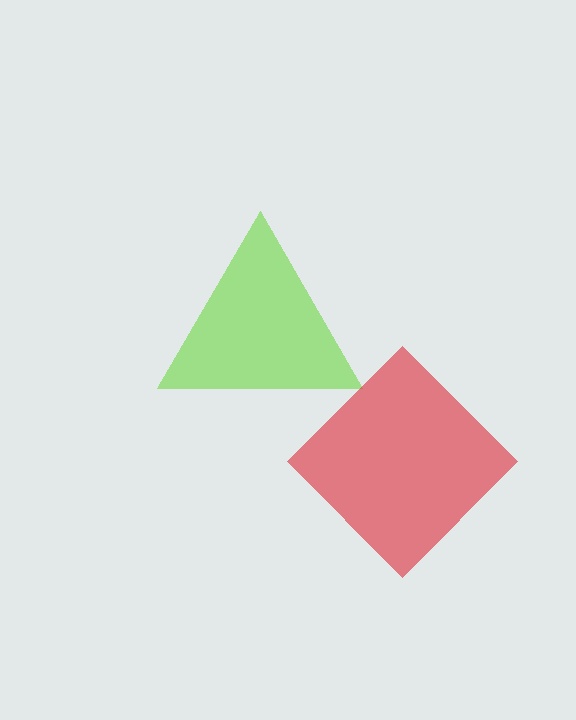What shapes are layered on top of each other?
The layered shapes are: a lime triangle, a red diamond.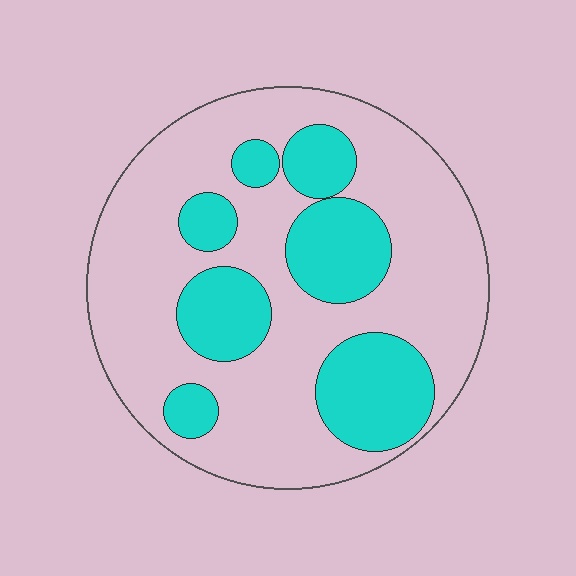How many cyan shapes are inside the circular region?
7.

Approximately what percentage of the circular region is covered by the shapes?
Approximately 30%.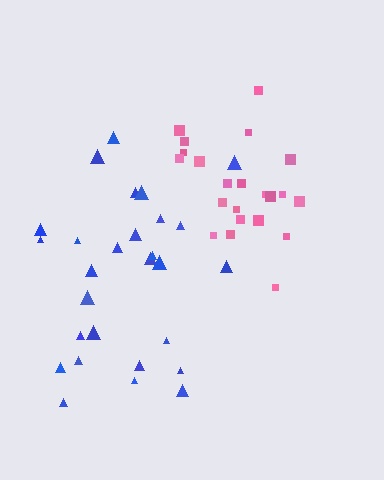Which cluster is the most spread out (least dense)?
Blue.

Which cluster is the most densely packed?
Pink.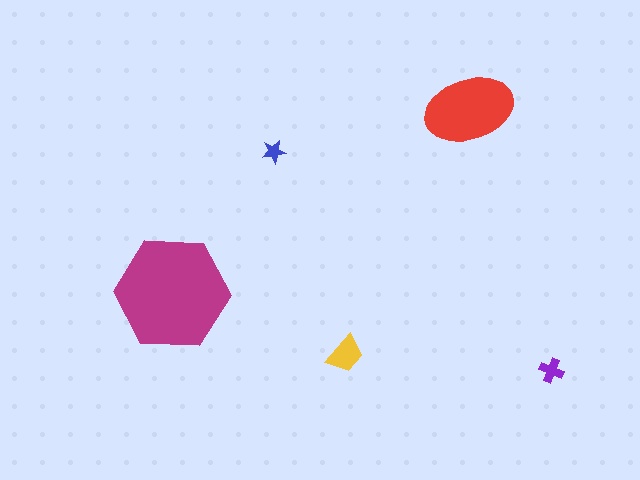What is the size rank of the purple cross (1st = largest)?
4th.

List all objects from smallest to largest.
The blue star, the purple cross, the yellow trapezoid, the red ellipse, the magenta hexagon.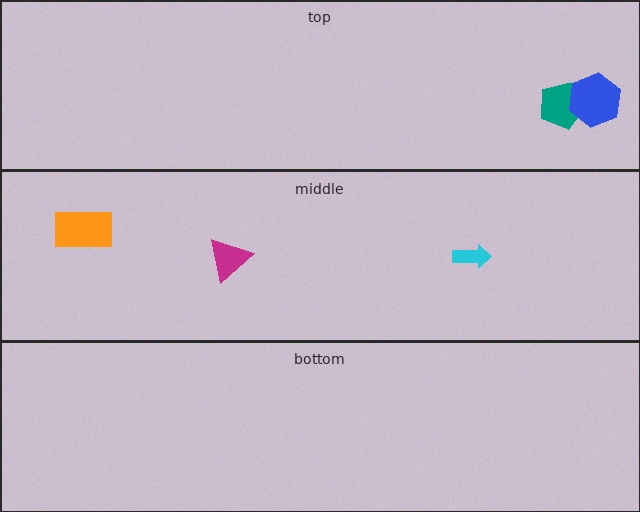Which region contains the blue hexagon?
The top region.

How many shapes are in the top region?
2.